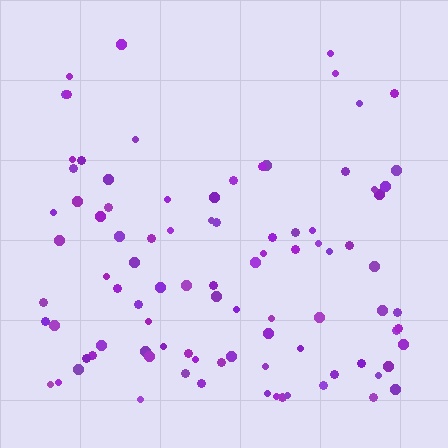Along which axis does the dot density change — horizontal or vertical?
Vertical.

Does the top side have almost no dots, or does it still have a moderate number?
Still a moderate number, just noticeably fewer than the bottom.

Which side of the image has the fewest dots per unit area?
The top.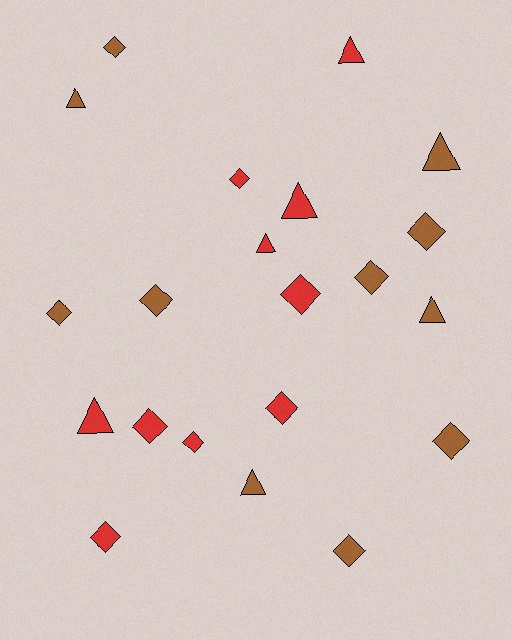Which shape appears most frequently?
Diamond, with 13 objects.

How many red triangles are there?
There are 4 red triangles.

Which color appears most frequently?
Brown, with 11 objects.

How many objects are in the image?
There are 21 objects.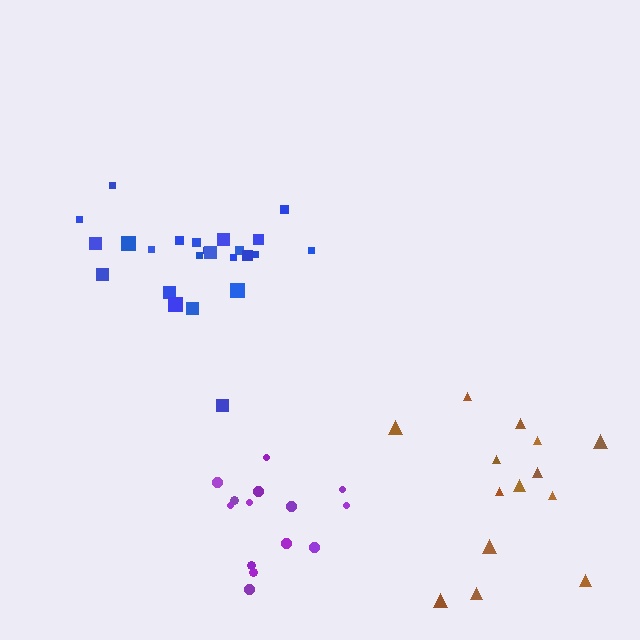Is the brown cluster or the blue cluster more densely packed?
Blue.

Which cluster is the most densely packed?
Purple.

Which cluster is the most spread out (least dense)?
Brown.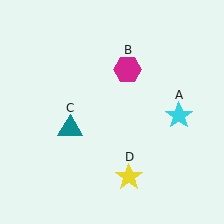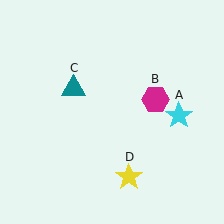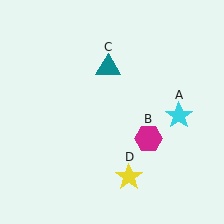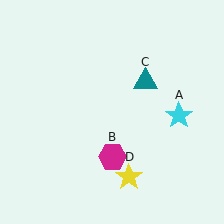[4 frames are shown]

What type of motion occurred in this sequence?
The magenta hexagon (object B), teal triangle (object C) rotated clockwise around the center of the scene.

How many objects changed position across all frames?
2 objects changed position: magenta hexagon (object B), teal triangle (object C).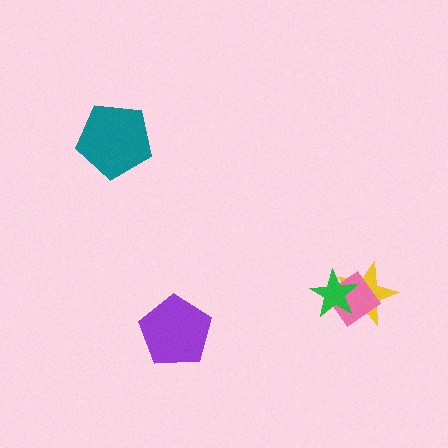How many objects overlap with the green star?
2 objects overlap with the green star.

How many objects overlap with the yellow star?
2 objects overlap with the yellow star.